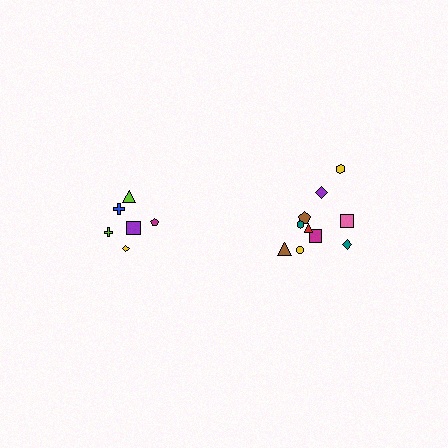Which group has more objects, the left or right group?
The right group.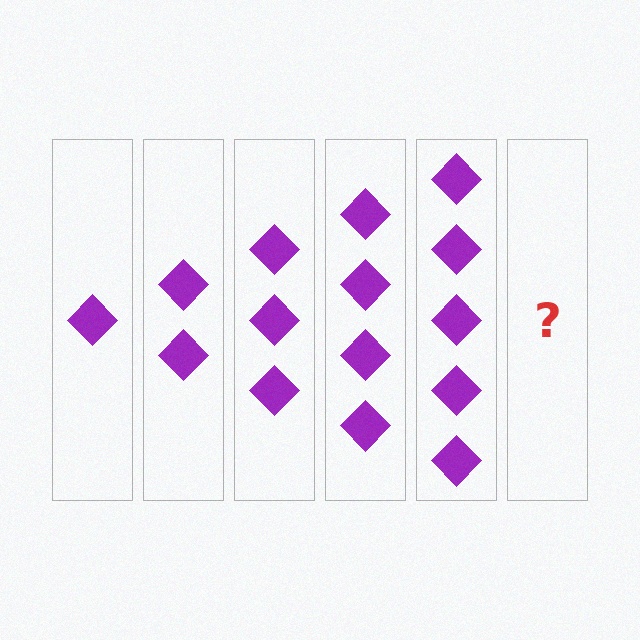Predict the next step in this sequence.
The next step is 6 diamonds.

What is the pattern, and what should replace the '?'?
The pattern is that each step adds one more diamond. The '?' should be 6 diamonds.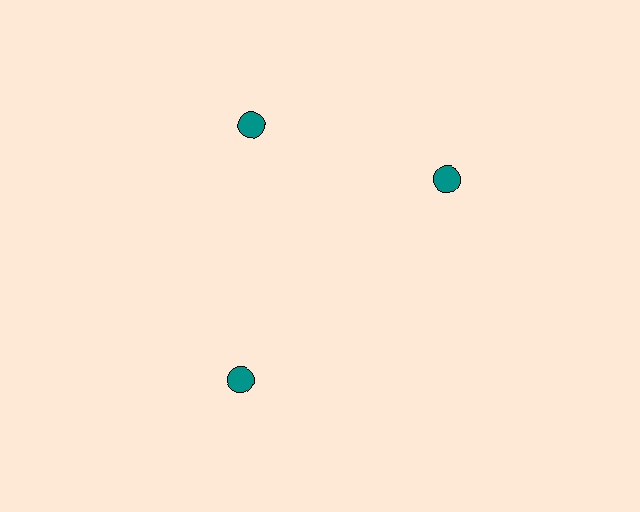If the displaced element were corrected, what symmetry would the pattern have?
It would have 3-fold rotational symmetry — the pattern would map onto itself every 120 degrees.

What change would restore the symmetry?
The symmetry would be restored by rotating it back into even spacing with its neighbors so that all 3 circles sit at equal angles and equal distance from the center.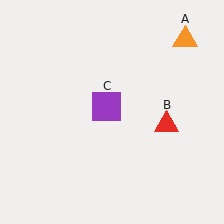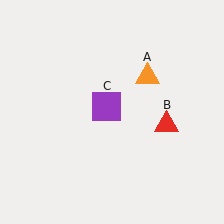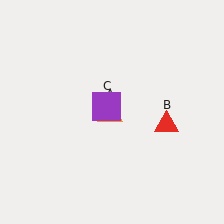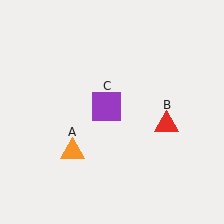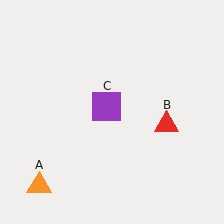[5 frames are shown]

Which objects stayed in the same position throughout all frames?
Red triangle (object B) and purple square (object C) remained stationary.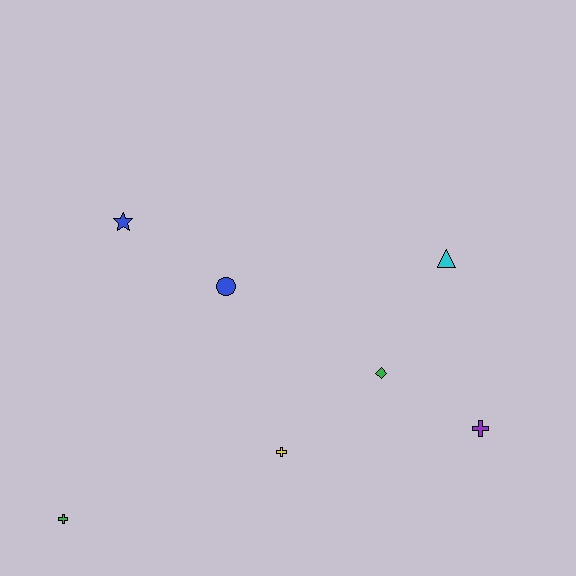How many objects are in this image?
There are 7 objects.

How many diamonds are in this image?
There is 1 diamond.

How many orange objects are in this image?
There are no orange objects.